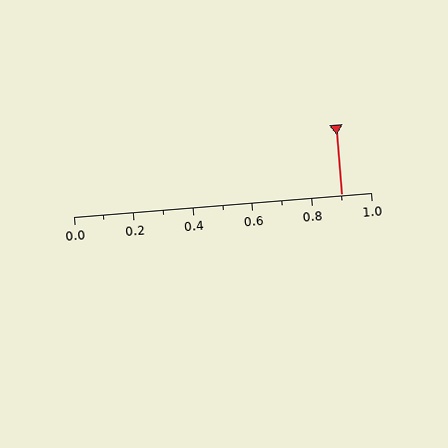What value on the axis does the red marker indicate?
The marker indicates approximately 0.9.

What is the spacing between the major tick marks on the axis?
The major ticks are spaced 0.2 apart.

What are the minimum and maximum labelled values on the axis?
The axis runs from 0.0 to 1.0.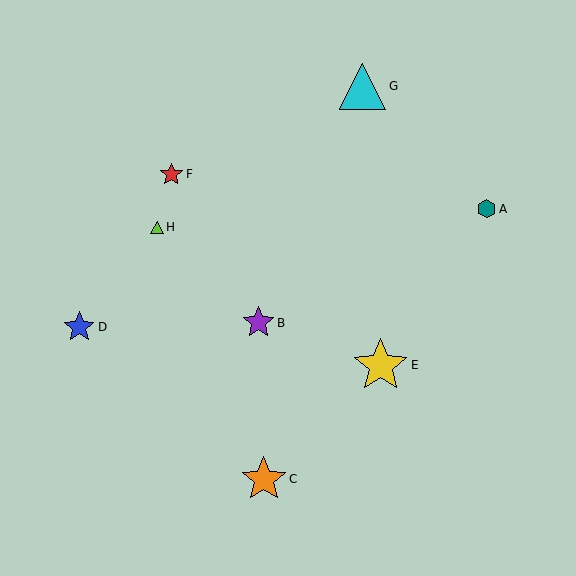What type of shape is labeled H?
Shape H is a lime triangle.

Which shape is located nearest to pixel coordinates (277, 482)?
The orange star (labeled C) at (264, 479) is nearest to that location.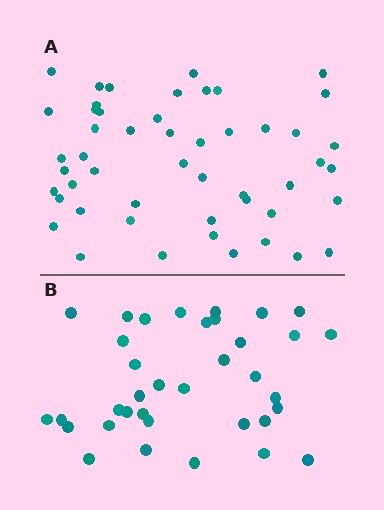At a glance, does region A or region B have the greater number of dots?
Region A (the top region) has more dots.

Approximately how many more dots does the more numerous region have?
Region A has approximately 15 more dots than region B.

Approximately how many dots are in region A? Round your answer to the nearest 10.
About 50 dots.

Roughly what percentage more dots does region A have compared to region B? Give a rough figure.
About 40% more.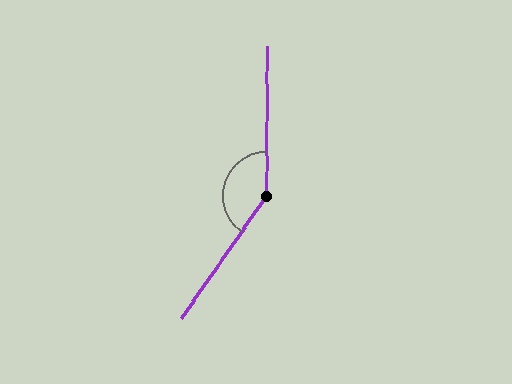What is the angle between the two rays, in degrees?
Approximately 145 degrees.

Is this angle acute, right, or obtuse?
It is obtuse.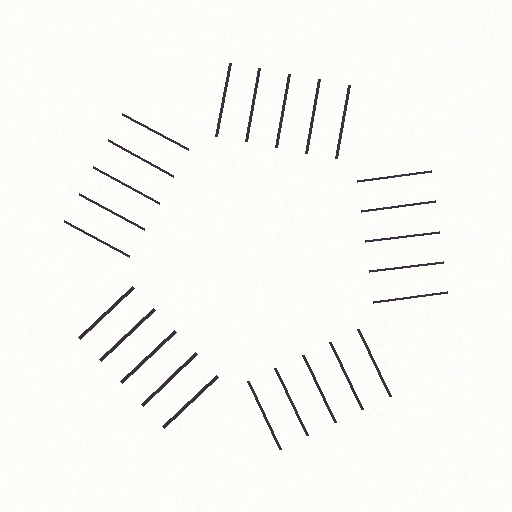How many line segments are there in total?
25 — 5 along each of the 5 edges.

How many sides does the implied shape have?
5 sides — the line-ends trace a pentagon.